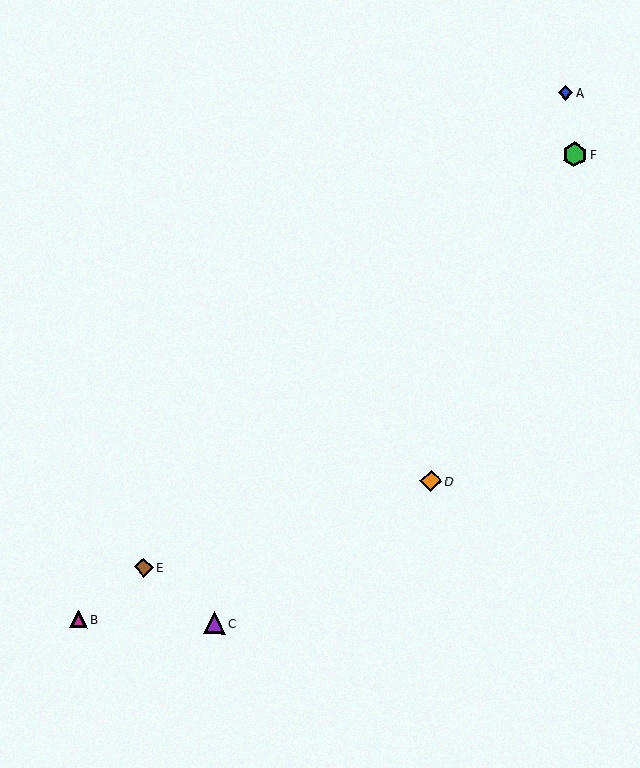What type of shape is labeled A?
Shape A is a blue diamond.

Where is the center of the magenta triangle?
The center of the magenta triangle is at (79, 619).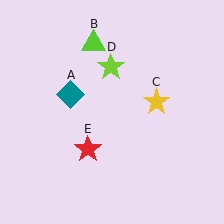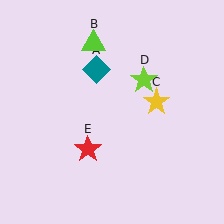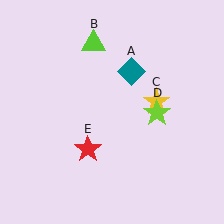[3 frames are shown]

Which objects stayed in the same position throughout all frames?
Lime triangle (object B) and yellow star (object C) and red star (object E) remained stationary.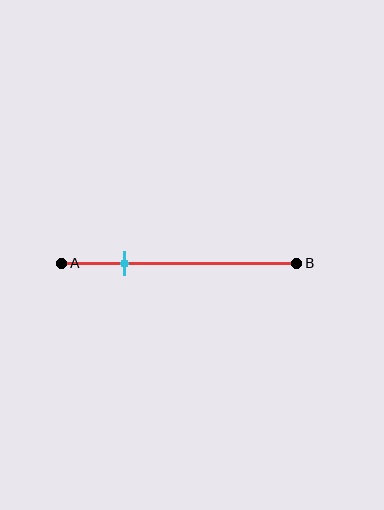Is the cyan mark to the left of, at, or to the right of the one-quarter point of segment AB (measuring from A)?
The cyan mark is approximately at the one-quarter point of segment AB.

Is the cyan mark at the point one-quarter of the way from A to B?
Yes, the mark is approximately at the one-quarter point.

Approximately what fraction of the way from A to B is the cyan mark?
The cyan mark is approximately 25% of the way from A to B.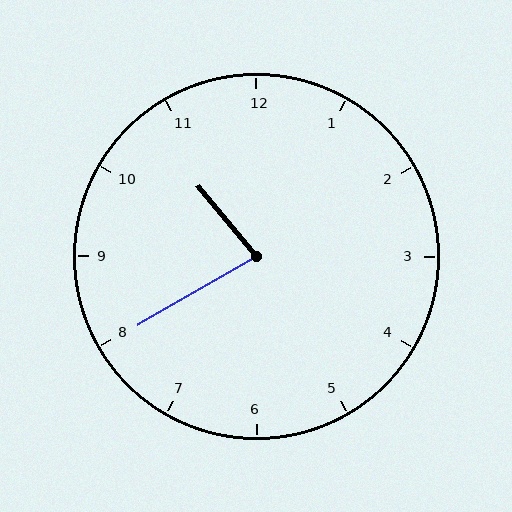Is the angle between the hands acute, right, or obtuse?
It is acute.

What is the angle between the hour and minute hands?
Approximately 80 degrees.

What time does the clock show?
10:40.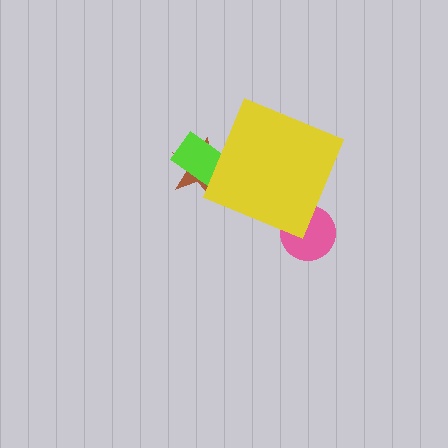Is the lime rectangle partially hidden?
Yes, the lime rectangle is partially hidden behind the yellow diamond.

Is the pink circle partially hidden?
Yes, the pink circle is partially hidden behind the yellow diamond.